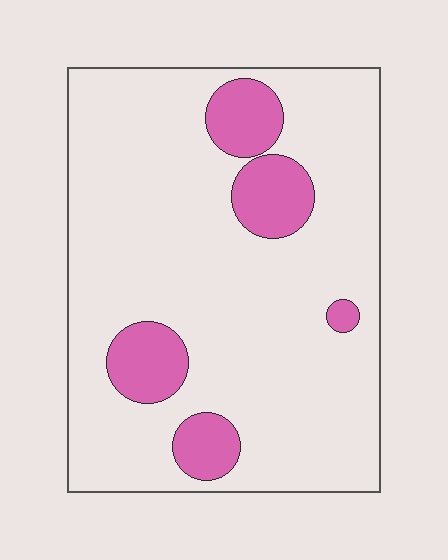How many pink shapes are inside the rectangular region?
5.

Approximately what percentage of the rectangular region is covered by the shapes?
Approximately 15%.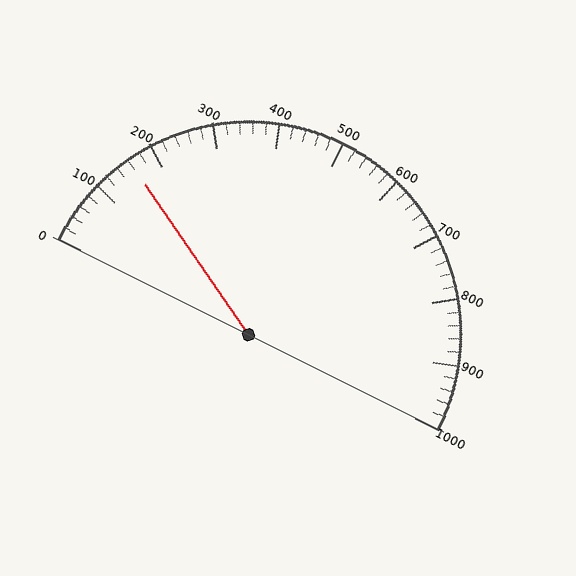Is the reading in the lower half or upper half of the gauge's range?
The reading is in the lower half of the range (0 to 1000).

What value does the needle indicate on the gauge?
The needle indicates approximately 160.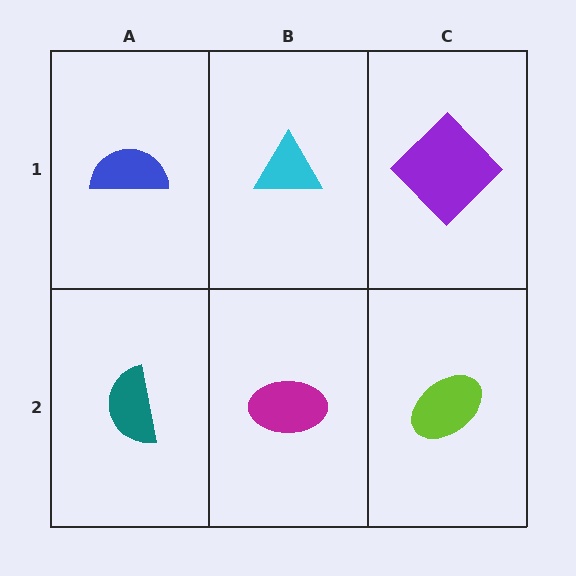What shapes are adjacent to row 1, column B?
A magenta ellipse (row 2, column B), a blue semicircle (row 1, column A), a purple diamond (row 1, column C).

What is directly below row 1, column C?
A lime ellipse.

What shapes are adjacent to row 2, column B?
A cyan triangle (row 1, column B), a teal semicircle (row 2, column A), a lime ellipse (row 2, column C).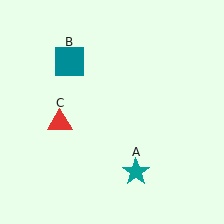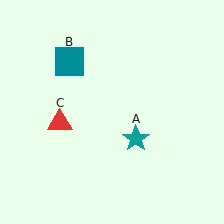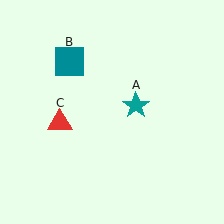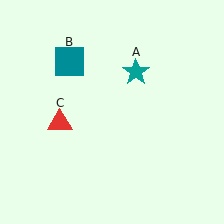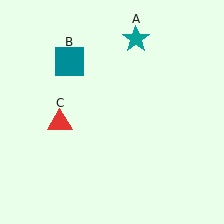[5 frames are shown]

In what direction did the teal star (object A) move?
The teal star (object A) moved up.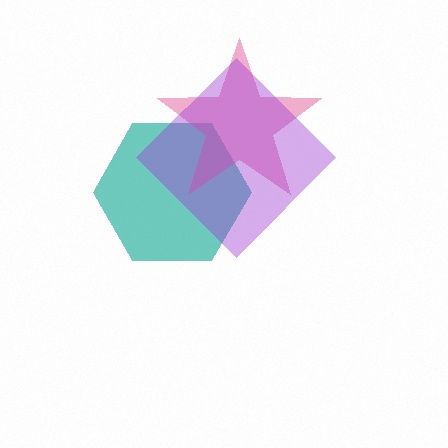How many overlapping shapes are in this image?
There are 3 overlapping shapes in the image.